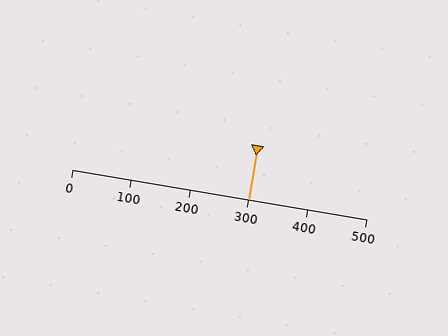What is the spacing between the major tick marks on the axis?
The major ticks are spaced 100 apart.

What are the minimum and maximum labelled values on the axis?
The axis runs from 0 to 500.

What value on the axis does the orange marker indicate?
The marker indicates approximately 300.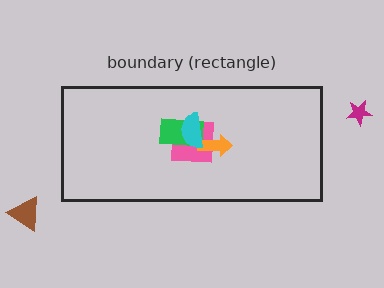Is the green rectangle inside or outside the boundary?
Inside.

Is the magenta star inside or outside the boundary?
Outside.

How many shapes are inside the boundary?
4 inside, 2 outside.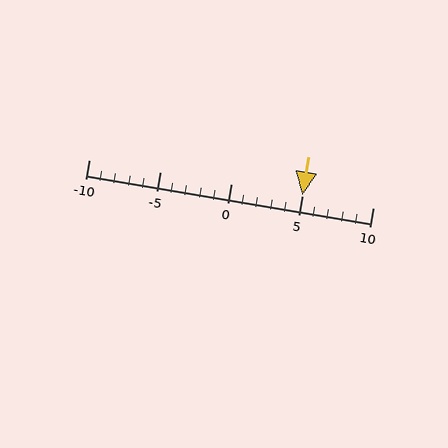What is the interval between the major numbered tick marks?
The major tick marks are spaced 5 units apart.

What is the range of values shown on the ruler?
The ruler shows values from -10 to 10.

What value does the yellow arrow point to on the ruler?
The yellow arrow points to approximately 5.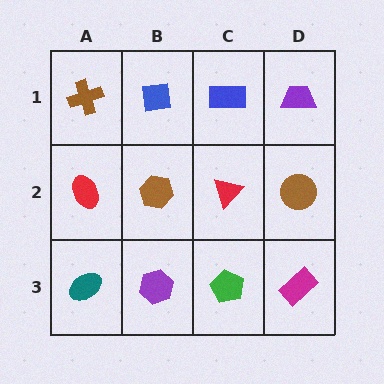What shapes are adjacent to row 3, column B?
A brown hexagon (row 2, column B), a teal ellipse (row 3, column A), a green pentagon (row 3, column C).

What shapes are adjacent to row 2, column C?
A blue rectangle (row 1, column C), a green pentagon (row 3, column C), a brown hexagon (row 2, column B), a brown circle (row 2, column D).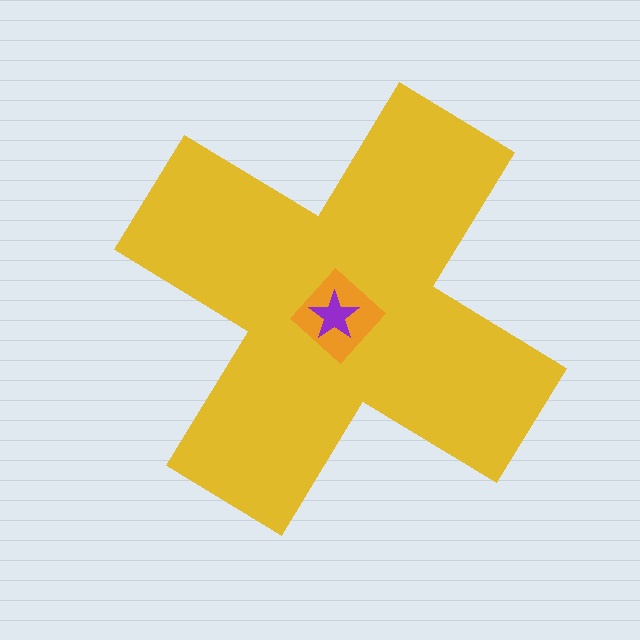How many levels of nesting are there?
3.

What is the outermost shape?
The yellow cross.